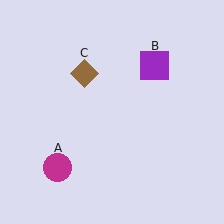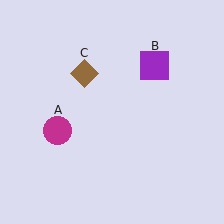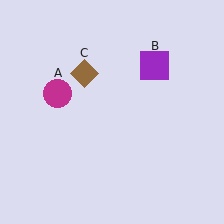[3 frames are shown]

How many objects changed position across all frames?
1 object changed position: magenta circle (object A).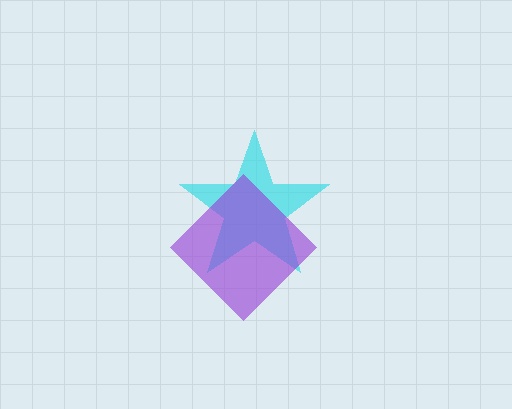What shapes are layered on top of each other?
The layered shapes are: a cyan star, a purple diamond.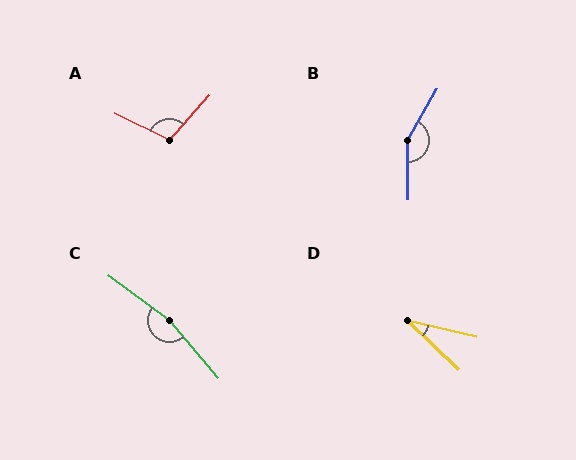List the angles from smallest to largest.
D (31°), A (106°), B (149°), C (167°).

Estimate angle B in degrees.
Approximately 149 degrees.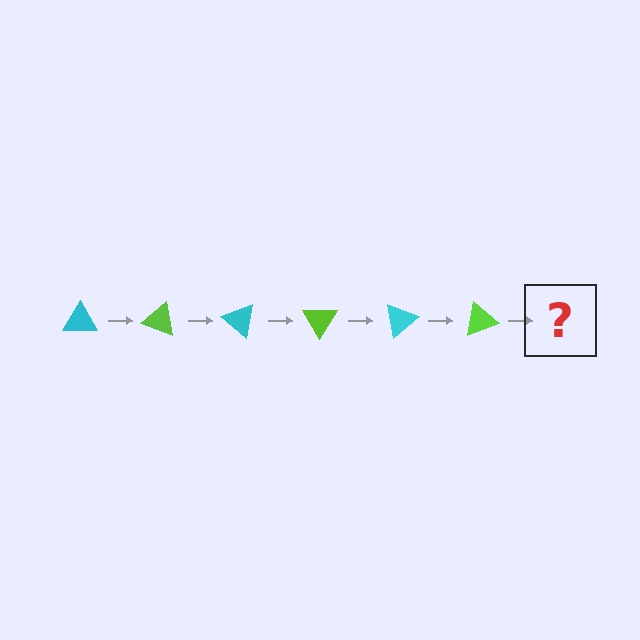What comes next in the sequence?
The next element should be a cyan triangle, rotated 120 degrees from the start.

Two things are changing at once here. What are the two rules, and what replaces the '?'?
The two rules are that it rotates 20 degrees each step and the color cycles through cyan and lime. The '?' should be a cyan triangle, rotated 120 degrees from the start.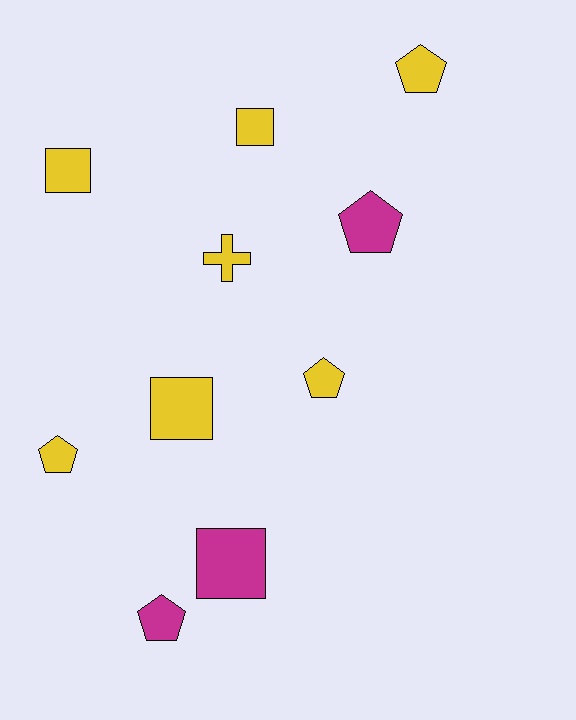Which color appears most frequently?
Yellow, with 7 objects.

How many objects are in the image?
There are 10 objects.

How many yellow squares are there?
There are 3 yellow squares.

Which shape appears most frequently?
Pentagon, with 5 objects.